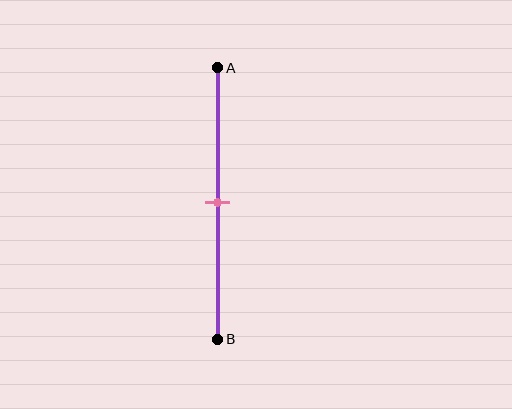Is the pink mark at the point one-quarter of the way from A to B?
No, the mark is at about 50% from A, not at the 25% one-quarter point.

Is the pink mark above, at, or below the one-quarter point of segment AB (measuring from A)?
The pink mark is below the one-quarter point of segment AB.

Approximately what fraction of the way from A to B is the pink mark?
The pink mark is approximately 50% of the way from A to B.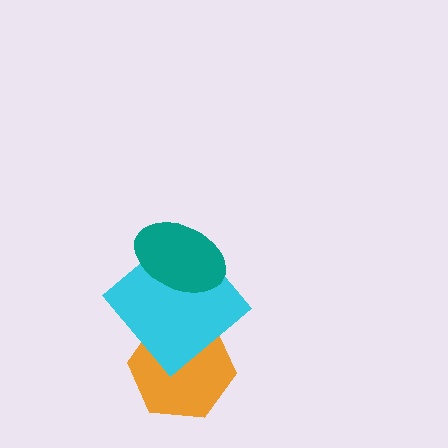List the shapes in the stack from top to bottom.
From top to bottom: the teal ellipse, the cyan diamond, the orange hexagon.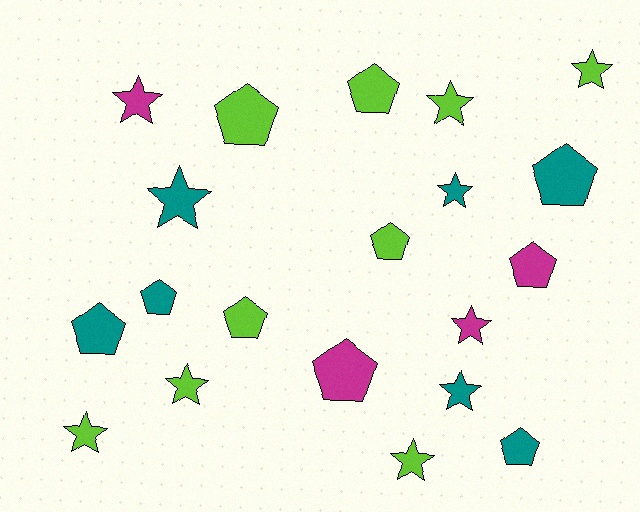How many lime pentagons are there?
There are 4 lime pentagons.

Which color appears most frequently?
Lime, with 9 objects.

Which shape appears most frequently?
Pentagon, with 10 objects.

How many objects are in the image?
There are 20 objects.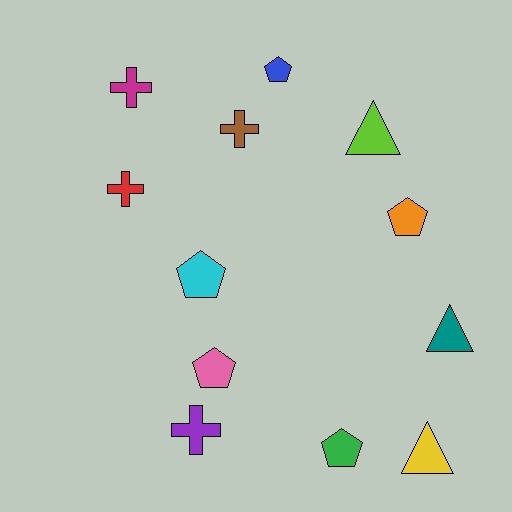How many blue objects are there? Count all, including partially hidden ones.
There is 1 blue object.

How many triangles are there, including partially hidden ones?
There are 3 triangles.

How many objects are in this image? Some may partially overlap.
There are 12 objects.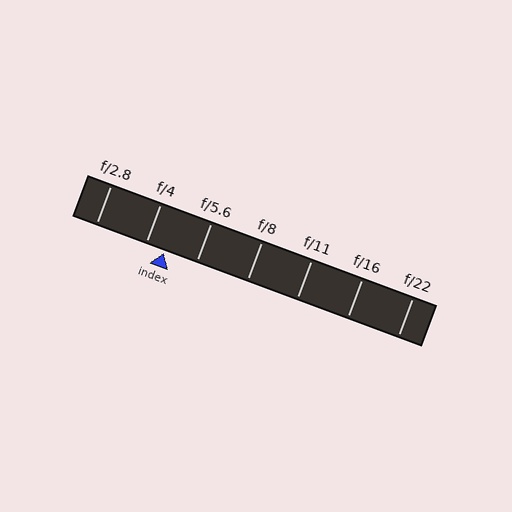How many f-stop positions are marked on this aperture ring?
There are 7 f-stop positions marked.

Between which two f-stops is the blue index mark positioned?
The index mark is between f/4 and f/5.6.